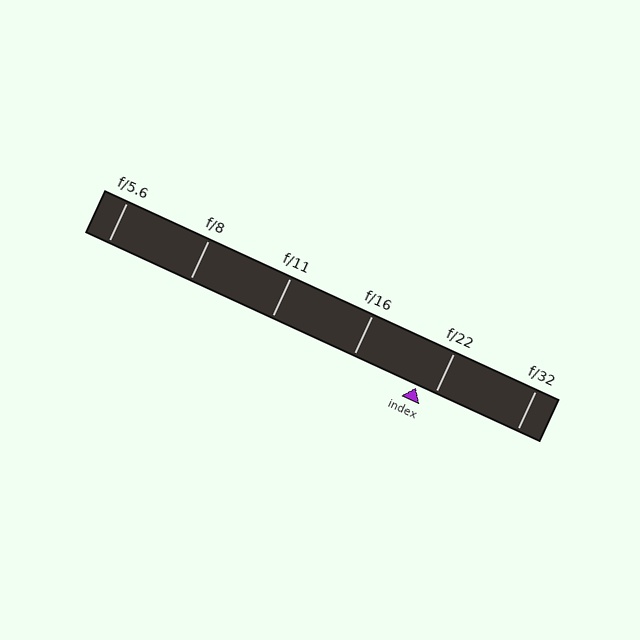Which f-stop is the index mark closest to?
The index mark is closest to f/22.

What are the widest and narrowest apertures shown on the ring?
The widest aperture shown is f/5.6 and the narrowest is f/32.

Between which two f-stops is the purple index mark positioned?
The index mark is between f/16 and f/22.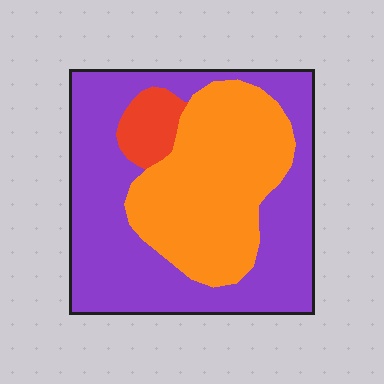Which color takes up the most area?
Purple, at roughly 55%.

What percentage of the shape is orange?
Orange covers roughly 35% of the shape.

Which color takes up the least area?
Red, at roughly 5%.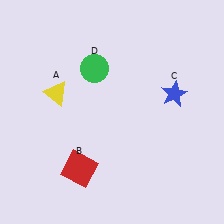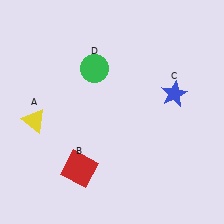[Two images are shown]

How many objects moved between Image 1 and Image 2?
1 object moved between the two images.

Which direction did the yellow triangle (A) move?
The yellow triangle (A) moved down.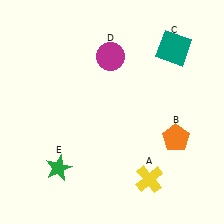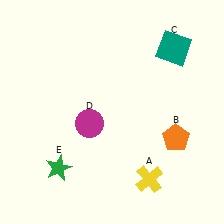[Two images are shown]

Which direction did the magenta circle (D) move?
The magenta circle (D) moved down.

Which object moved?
The magenta circle (D) moved down.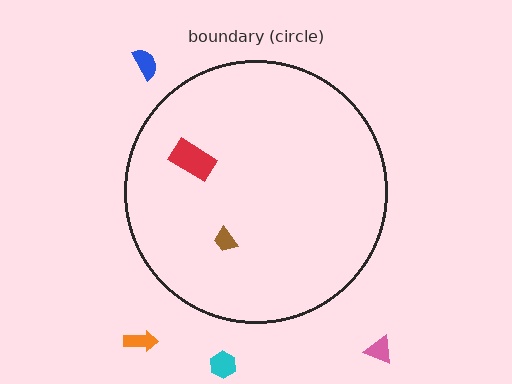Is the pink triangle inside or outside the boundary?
Outside.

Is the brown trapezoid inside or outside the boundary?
Inside.